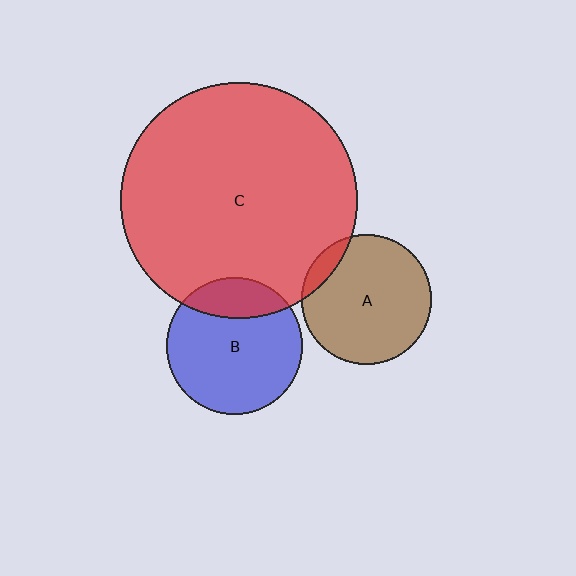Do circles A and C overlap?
Yes.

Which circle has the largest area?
Circle C (red).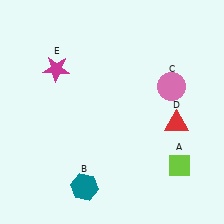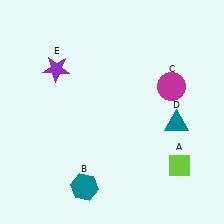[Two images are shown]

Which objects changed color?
C changed from pink to magenta. D changed from red to teal. E changed from magenta to purple.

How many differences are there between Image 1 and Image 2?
There are 3 differences between the two images.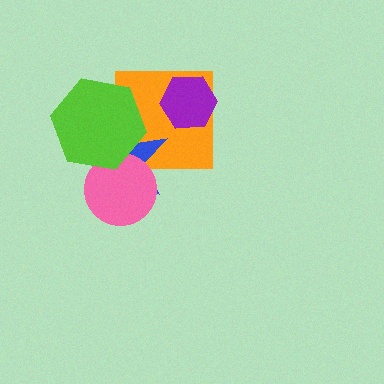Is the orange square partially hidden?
Yes, it is partially covered by another shape.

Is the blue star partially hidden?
Yes, it is partially covered by another shape.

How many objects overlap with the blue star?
3 objects overlap with the blue star.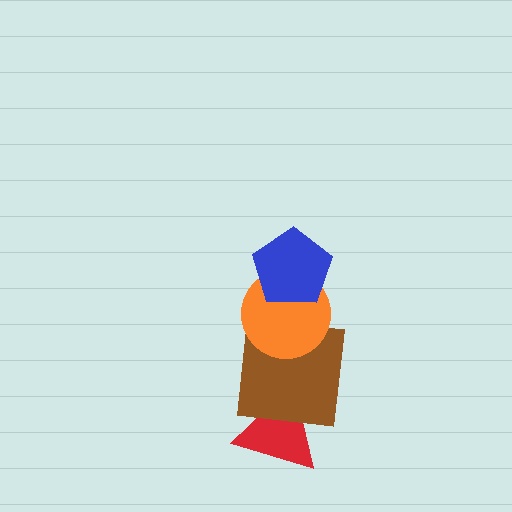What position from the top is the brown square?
The brown square is 3rd from the top.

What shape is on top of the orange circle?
The blue pentagon is on top of the orange circle.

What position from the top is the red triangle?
The red triangle is 4th from the top.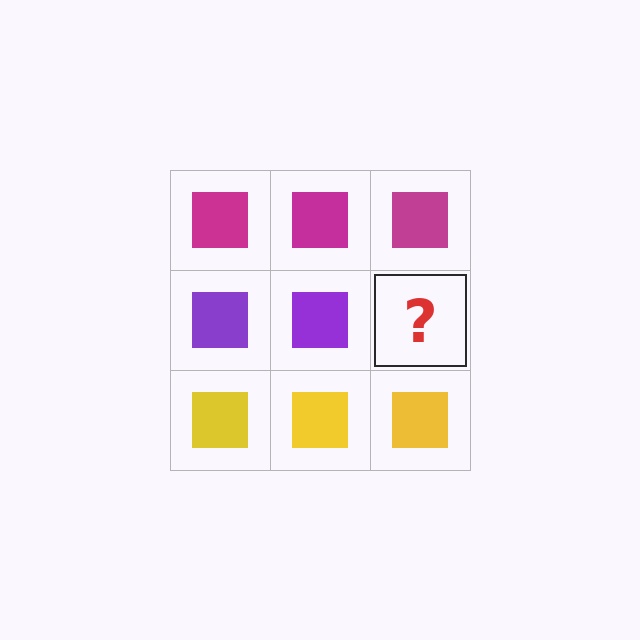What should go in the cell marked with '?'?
The missing cell should contain a purple square.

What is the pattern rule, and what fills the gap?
The rule is that each row has a consistent color. The gap should be filled with a purple square.